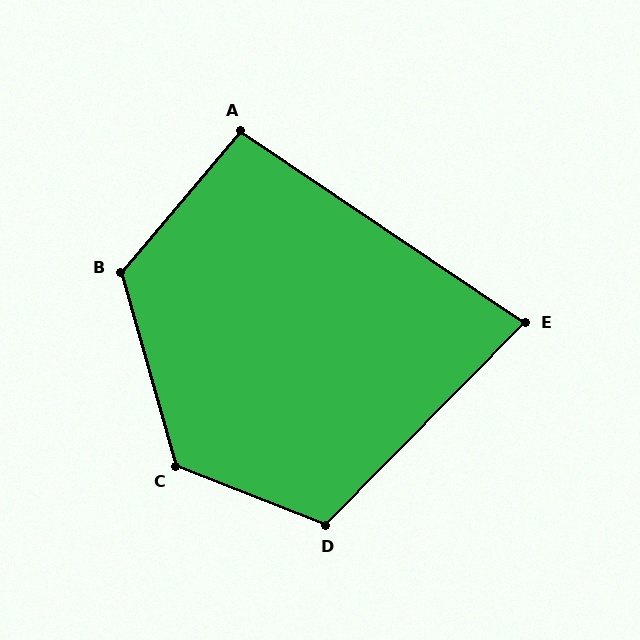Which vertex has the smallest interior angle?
E, at approximately 79 degrees.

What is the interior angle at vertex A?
Approximately 96 degrees (obtuse).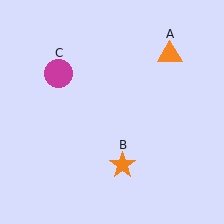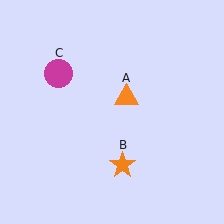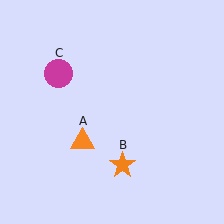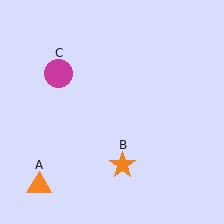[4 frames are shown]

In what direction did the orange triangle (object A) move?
The orange triangle (object A) moved down and to the left.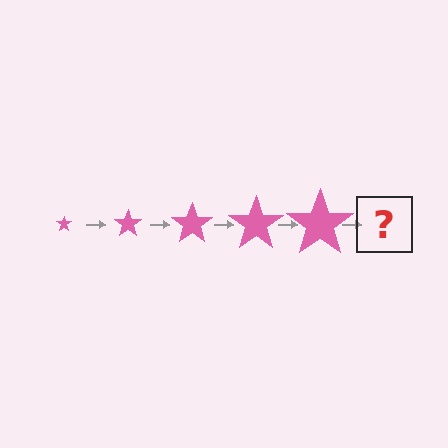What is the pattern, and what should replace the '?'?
The pattern is that the star gets progressively larger each step. The '?' should be a pink star, larger than the previous one.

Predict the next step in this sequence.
The next step is a pink star, larger than the previous one.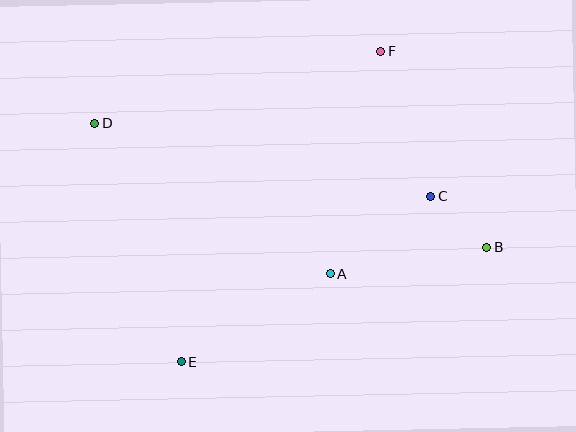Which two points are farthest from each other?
Points B and D are farthest from each other.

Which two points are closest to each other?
Points B and C are closest to each other.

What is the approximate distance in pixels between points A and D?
The distance between A and D is approximately 280 pixels.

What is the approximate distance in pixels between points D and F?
The distance between D and F is approximately 294 pixels.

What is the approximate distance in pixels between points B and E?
The distance between B and E is approximately 326 pixels.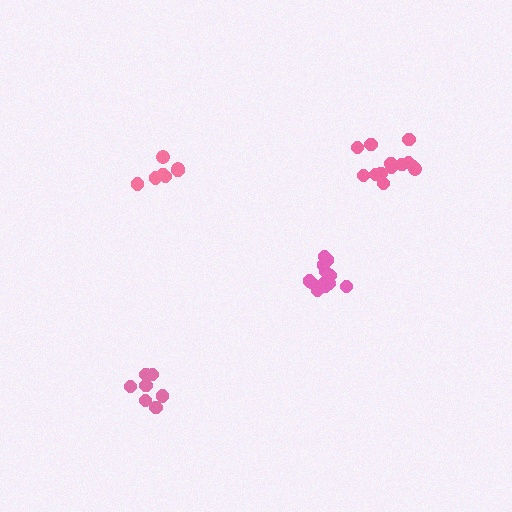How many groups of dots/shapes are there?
There are 4 groups.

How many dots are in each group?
Group 1: 7 dots, Group 2: 7 dots, Group 3: 13 dots, Group 4: 13 dots (40 total).